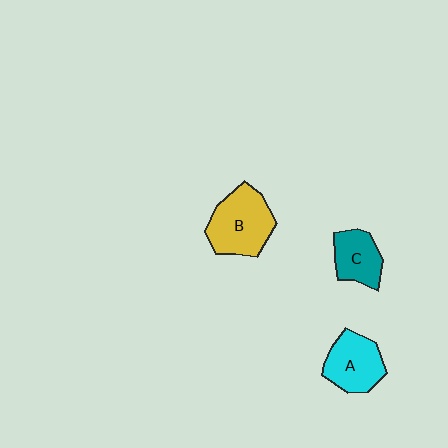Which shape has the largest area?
Shape B (yellow).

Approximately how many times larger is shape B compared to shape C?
Approximately 1.6 times.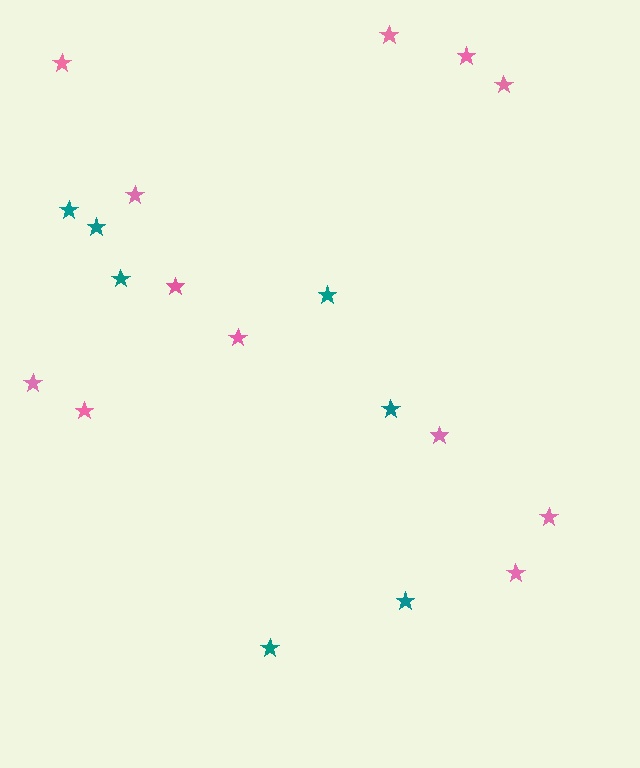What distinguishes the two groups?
There are 2 groups: one group of teal stars (7) and one group of pink stars (12).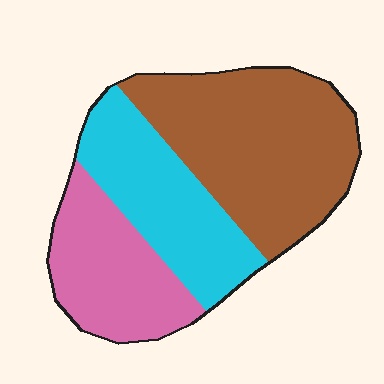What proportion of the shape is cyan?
Cyan covers about 30% of the shape.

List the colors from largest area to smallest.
From largest to smallest: brown, cyan, pink.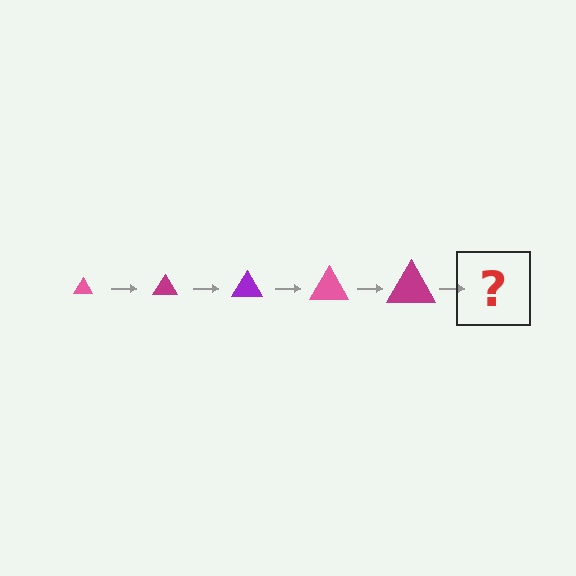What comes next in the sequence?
The next element should be a purple triangle, larger than the previous one.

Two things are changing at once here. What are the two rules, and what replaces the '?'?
The two rules are that the triangle grows larger each step and the color cycles through pink, magenta, and purple. The '?' should be a purple triangle, larger than the previous one.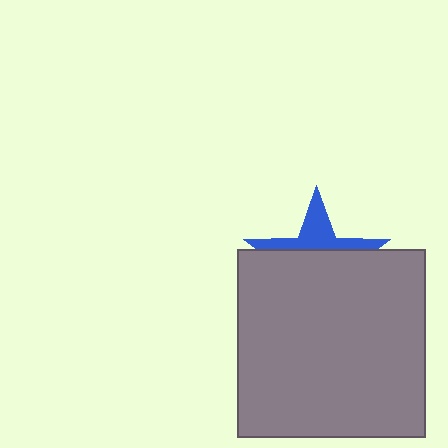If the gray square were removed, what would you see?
You would see the complete blue star.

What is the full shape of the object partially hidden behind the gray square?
The partially hidden object is a blue star.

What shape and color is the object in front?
The object in front is a gray square.